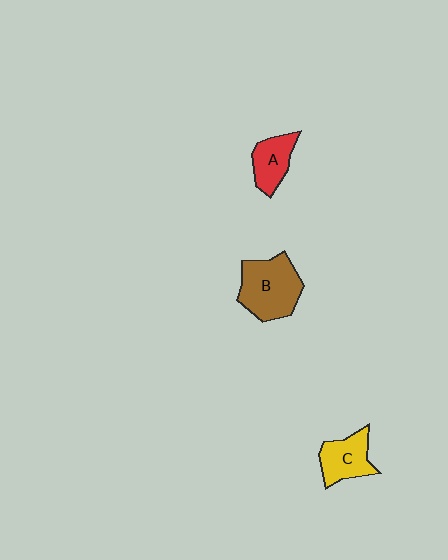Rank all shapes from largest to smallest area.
From largest to smallest: B (brown), C (yellow), A (red).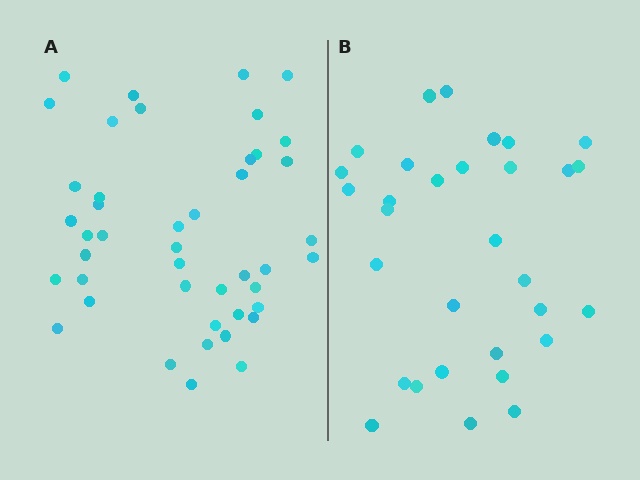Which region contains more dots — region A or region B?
Region A (the left region) has more dots.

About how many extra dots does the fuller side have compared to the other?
Region A has approximately 15 more dots than region B.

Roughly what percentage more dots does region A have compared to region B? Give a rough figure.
About 40% more.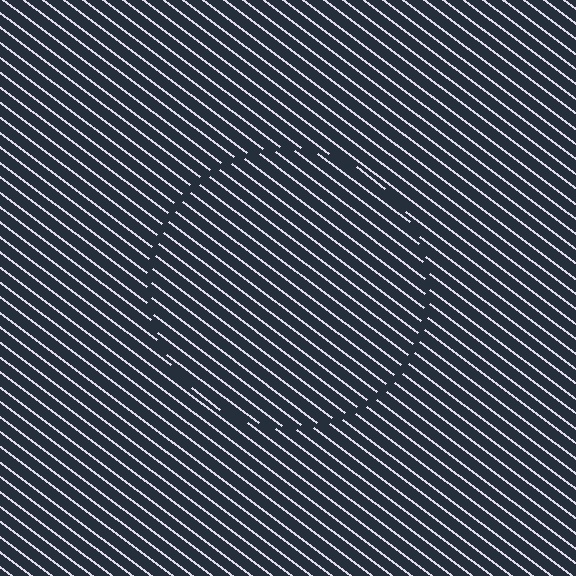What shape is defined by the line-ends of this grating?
An illusory circle. The interior of the shape contains the same grating, shifted by half a period — the contour is defined by the phase discontinuity where line-ends from the inner and outer gratings abut.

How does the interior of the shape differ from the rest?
The interior of the shape contains the same grating, shifted by half a period — the contour is defined by the phase discontinuity where line-ends from the inner and outer gratings abut.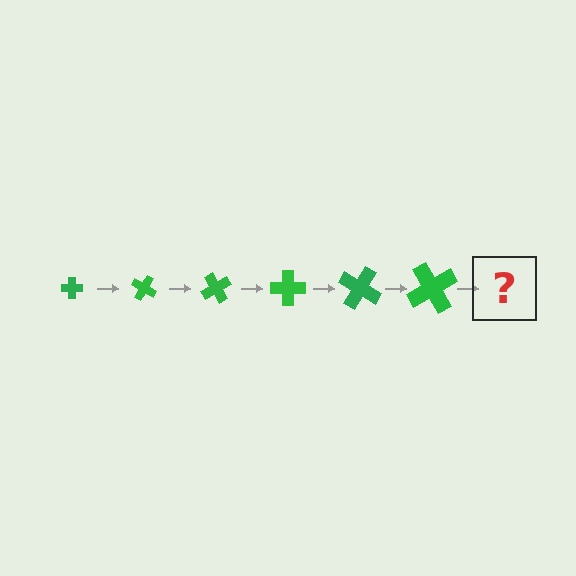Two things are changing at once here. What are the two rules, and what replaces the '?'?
The two rules are that the cross grows larger each step and it rotates 30 degrees each step. The '?' should be a cross, larger than the previous one and rotated 180 degrees from the start.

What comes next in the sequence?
The next element should be a cross, larger than the previous one and rotated 180 degrees from the start.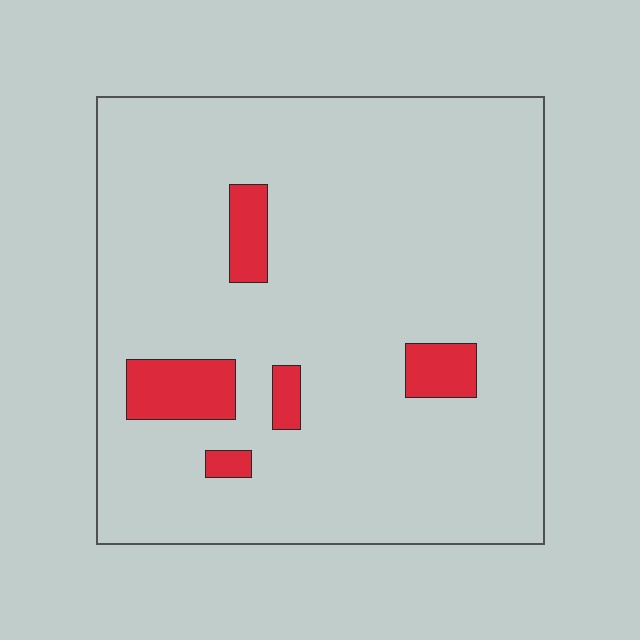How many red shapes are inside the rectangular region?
5.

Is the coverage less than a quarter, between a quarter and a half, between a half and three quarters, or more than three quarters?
Less than a quarter.